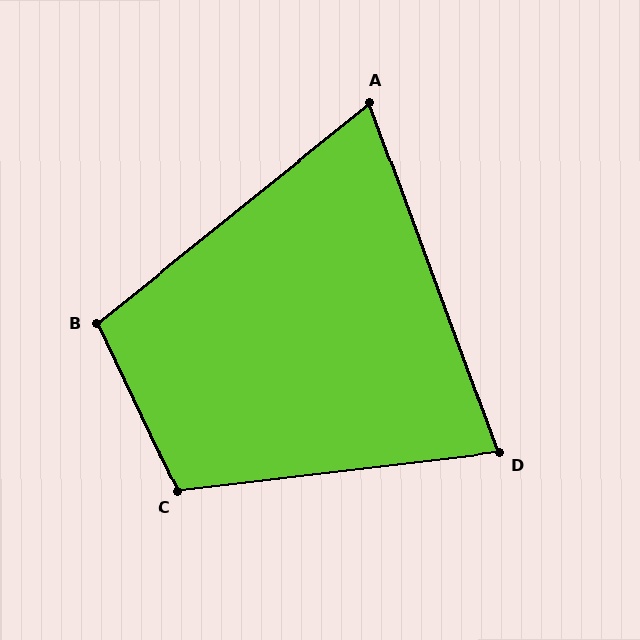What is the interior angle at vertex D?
Approximately 77 degrees (acute).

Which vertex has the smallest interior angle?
A, at approximately 71 degrees.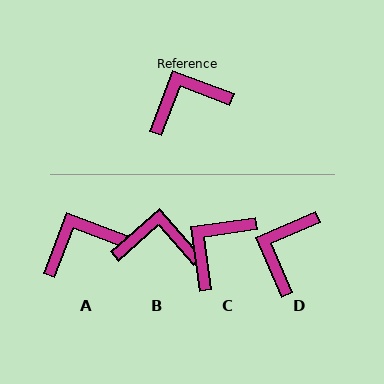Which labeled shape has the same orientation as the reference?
A.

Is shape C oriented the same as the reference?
No, it is off by about 28 degrees.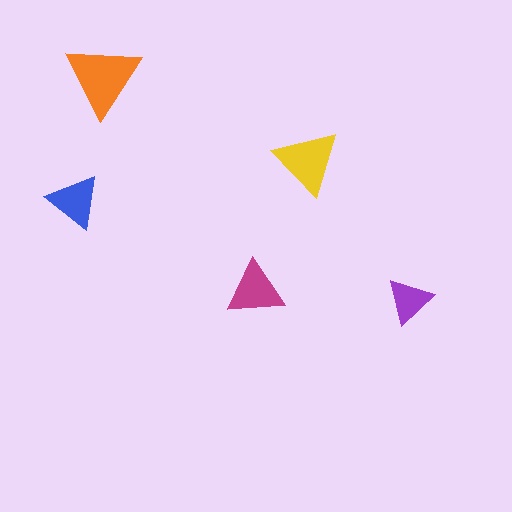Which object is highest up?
The orange triangle is topmost.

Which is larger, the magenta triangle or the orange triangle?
The orange one.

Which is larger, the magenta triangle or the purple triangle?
The magenta one.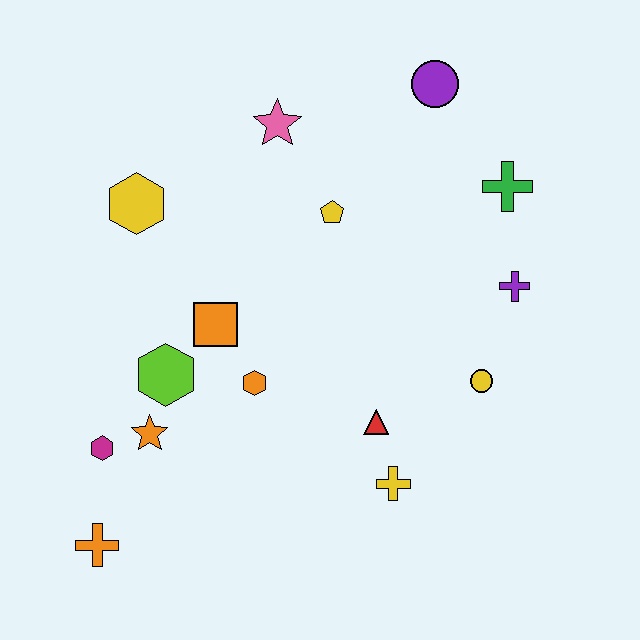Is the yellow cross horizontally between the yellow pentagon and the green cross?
Yes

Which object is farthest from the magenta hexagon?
The purple circle is farthest from the magenta hexagon.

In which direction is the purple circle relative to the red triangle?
The purple circle is above the red triangle.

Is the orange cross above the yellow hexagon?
No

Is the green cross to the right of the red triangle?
Yes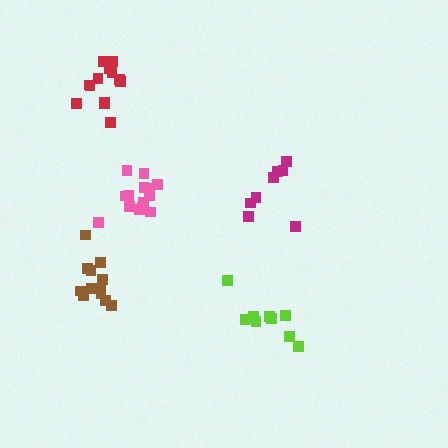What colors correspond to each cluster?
The clusters are colored: lime, red, magenta, pink, brown.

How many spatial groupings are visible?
There are 5 spatial groupings.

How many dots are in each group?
Group 1: 10 dots, Group 2: 13 dots, Group 3: 8 dots, Group 4: 14 dots, Group 5: 12 dots (57 total).